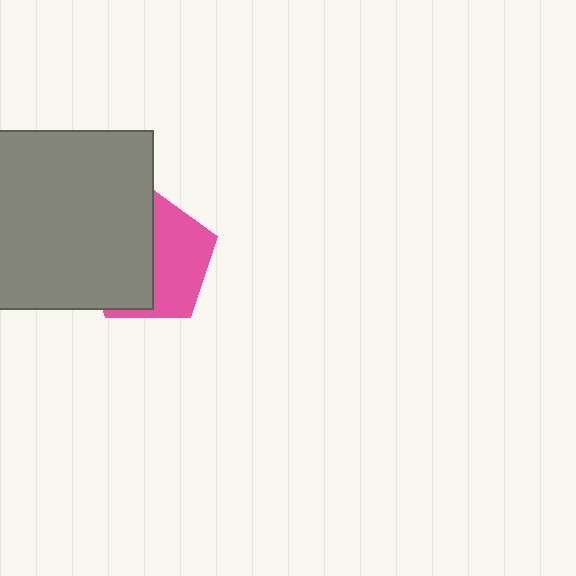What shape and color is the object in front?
The object in front is a gray square.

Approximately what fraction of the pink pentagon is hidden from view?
Roughly 52% of the pink pentagon is hidden behind the gray square.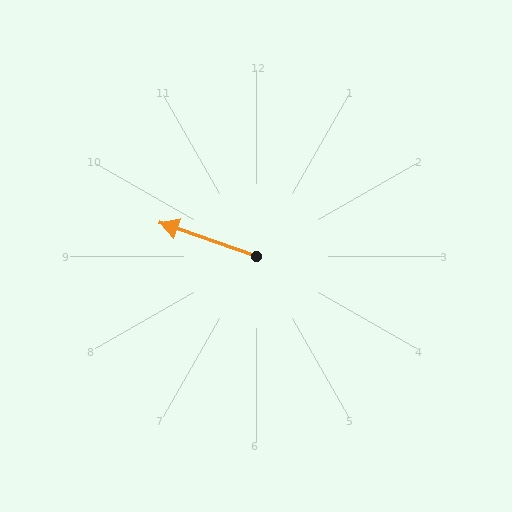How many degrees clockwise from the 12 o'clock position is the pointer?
Approximately 289 degrees.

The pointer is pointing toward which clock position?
Roughly 10 o'clock.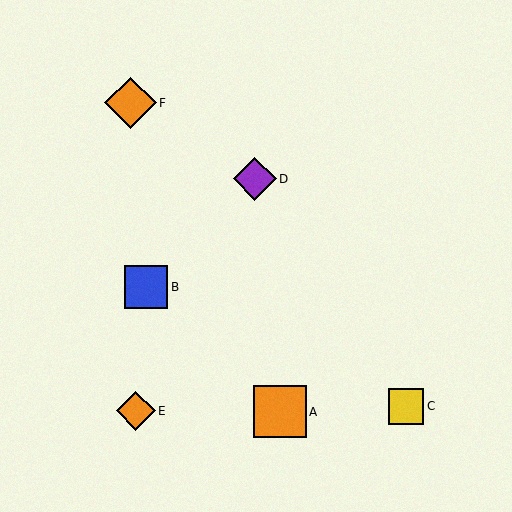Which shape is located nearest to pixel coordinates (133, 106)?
The orange diamond (labeled F) at (130, 103) is nearest to that location.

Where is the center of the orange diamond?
The center of the orange diamond is at (130, 103).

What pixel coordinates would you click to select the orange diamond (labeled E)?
Click at (136, 411) to select the orange diamond E.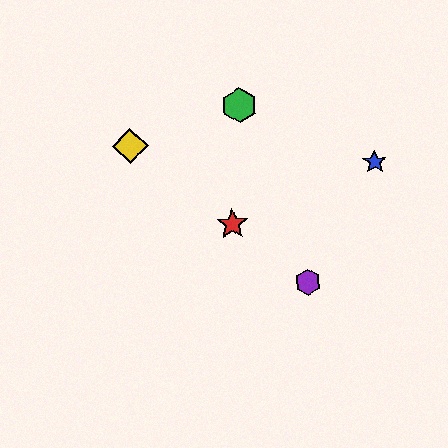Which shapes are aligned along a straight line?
The red star, the yellow diamond, the purple hexagon are aligned along a straight line.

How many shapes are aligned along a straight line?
3 shapes (the red star, the yellow diamond, the purple hexagon) are aligned along a straight line.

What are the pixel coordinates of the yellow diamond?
The yellow diamond is at (130, 146).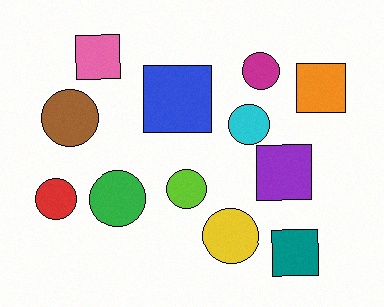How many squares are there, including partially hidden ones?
There are 5 squares.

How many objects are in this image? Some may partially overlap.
There are 12 objects.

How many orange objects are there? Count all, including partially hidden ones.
There is 1 orange object.